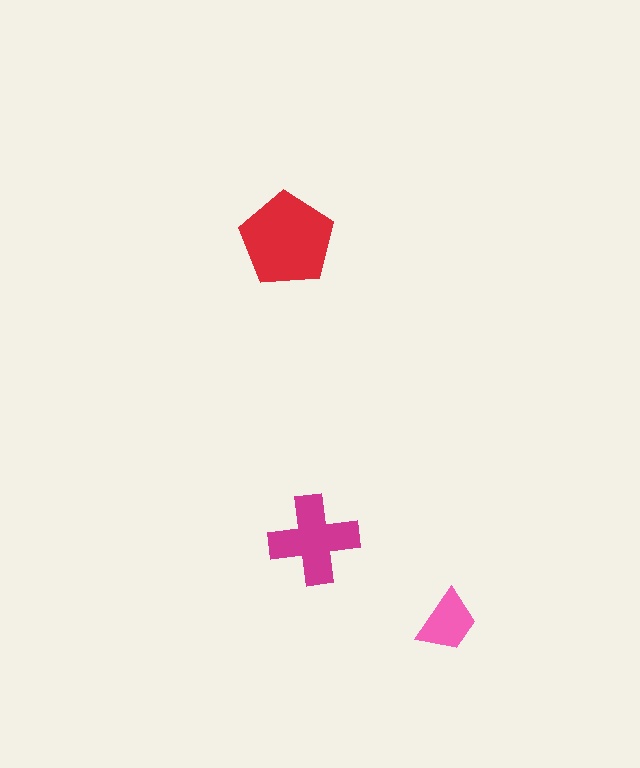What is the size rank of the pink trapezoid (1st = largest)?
3rd.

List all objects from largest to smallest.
The red pentagon, the magenta cross, the pink trapezoid.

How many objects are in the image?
There are 3 objects in the image.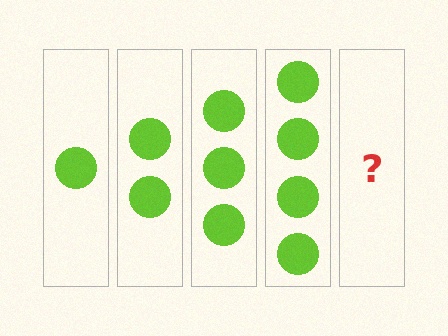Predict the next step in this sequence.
The next step is 5 circles.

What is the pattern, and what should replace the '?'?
The pattern is that each step adds one more circle. The '?' should be 5 circles.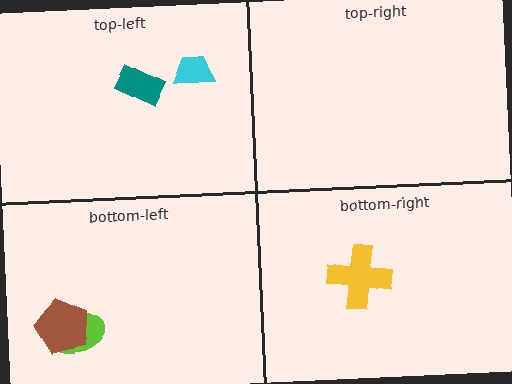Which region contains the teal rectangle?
The top-left region.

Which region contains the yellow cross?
The bottom-right region.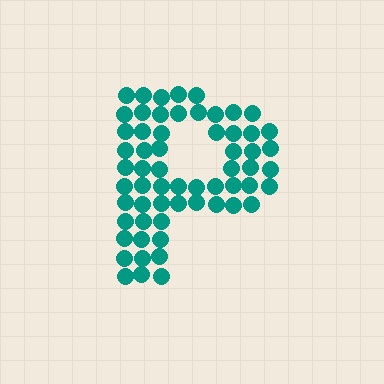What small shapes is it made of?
It is made of small circles.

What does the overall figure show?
The overall figure shows the letter P.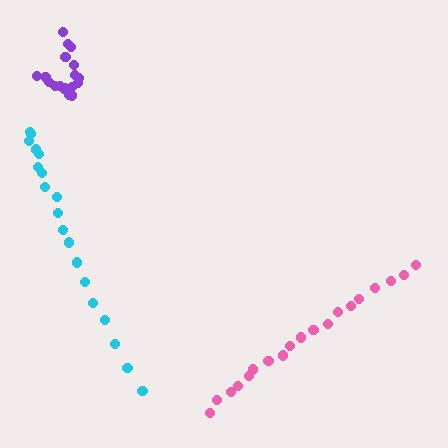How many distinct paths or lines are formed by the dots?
There are 3 distinct paths.